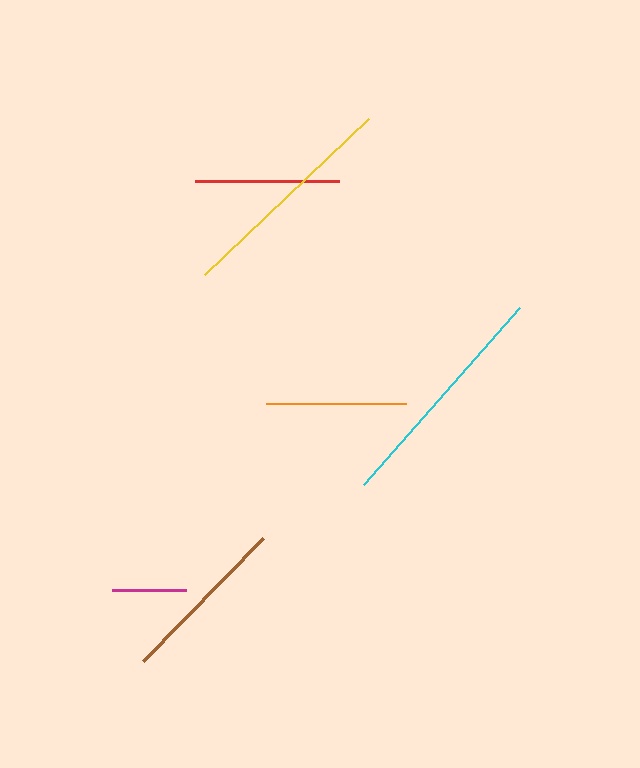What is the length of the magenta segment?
The magenta segment is approximately 74 pixels long.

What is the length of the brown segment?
The brown segment is approximately 172 pixels long.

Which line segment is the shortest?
The magenta line is the shortest at approximately 74 pixels.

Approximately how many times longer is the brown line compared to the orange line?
The brown line is approximately 1.2 times the length of the orange line.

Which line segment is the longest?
The cyan line is the longest at approximately 236 pixels.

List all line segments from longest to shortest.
From longest to shortest: cyan, yellow, brown, red, orange, magenta.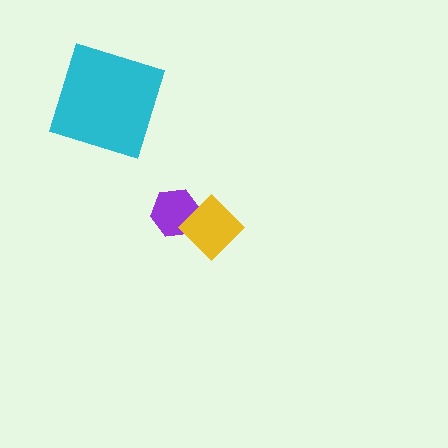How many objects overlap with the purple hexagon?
1 object overlaps with the purple hexagon.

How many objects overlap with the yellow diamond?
1 object overlaps with the yellow diamond.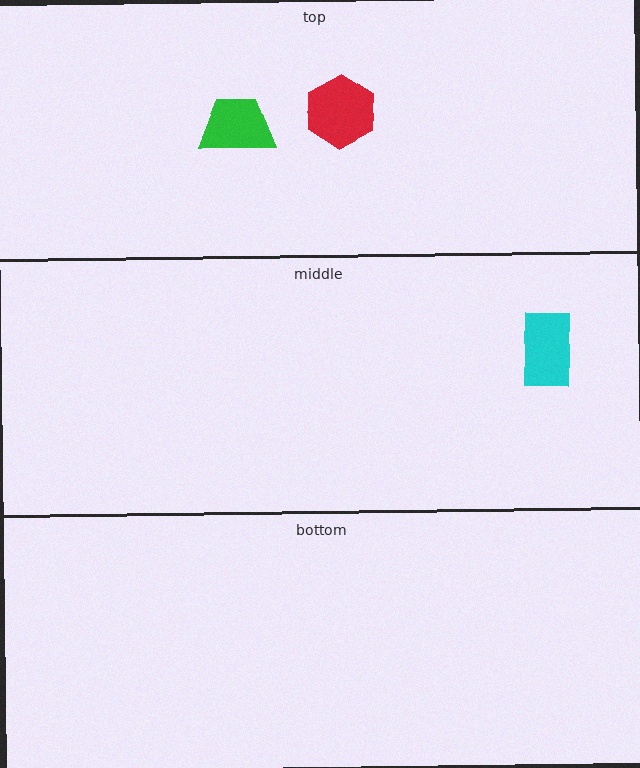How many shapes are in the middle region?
1.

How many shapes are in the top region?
2.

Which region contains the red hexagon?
The top region.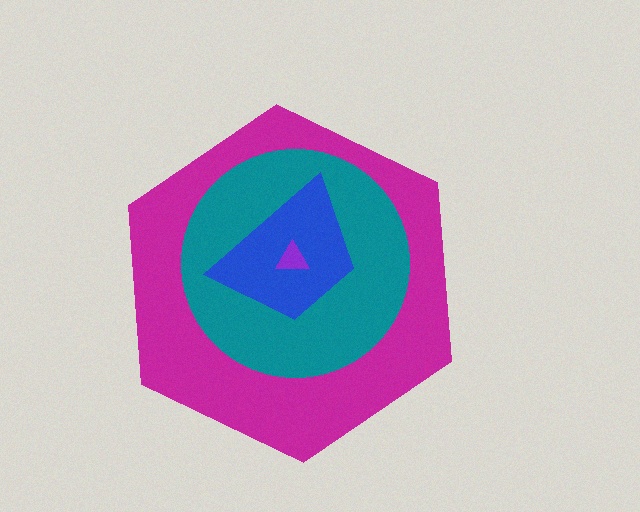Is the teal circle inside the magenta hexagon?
Yes.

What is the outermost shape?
The magenta hexagon.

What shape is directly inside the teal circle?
The blue trapezoid.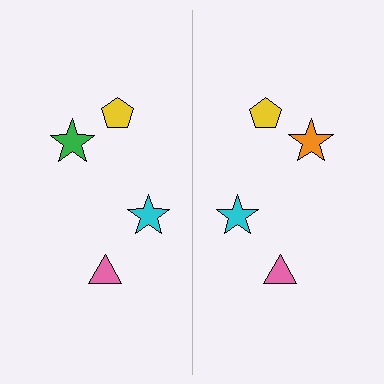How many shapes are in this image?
There are 8 shapes in this image.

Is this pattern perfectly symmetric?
No, the pattern is not perfectly symmetric. The orange star on the right side breaks the symmetry — its mirror counterpart is green.